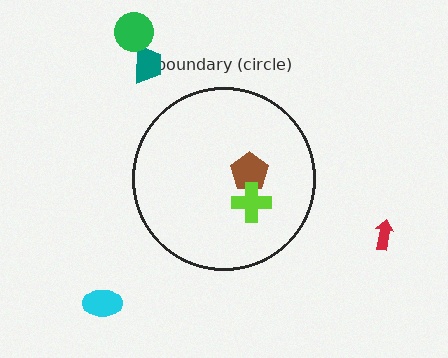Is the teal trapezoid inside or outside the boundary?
Outside.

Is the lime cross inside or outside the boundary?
Inside.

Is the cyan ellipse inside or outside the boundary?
Outside.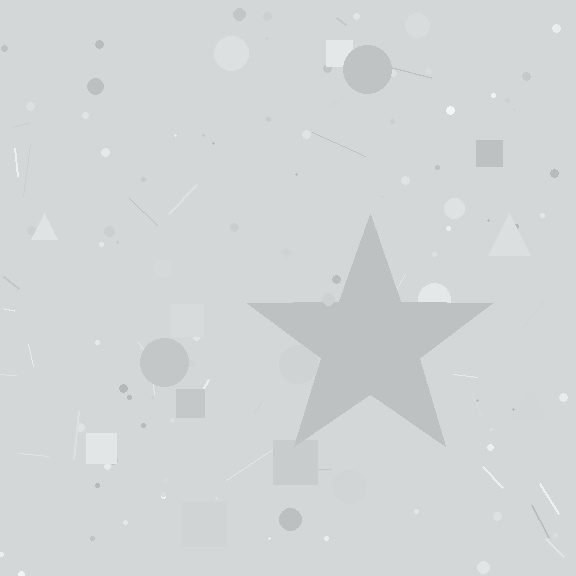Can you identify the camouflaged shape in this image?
The camouflaged shape is a star.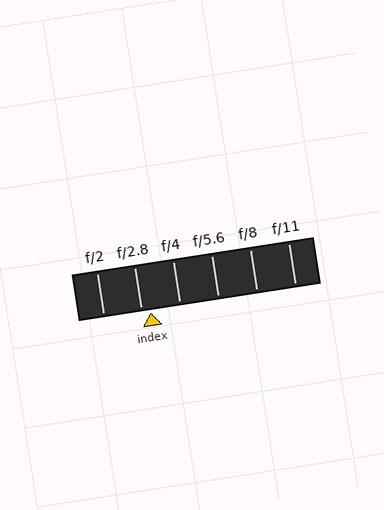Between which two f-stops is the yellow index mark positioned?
The index mark is between f/2.8 and f/4.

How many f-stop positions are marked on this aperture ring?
There are 6 f-stop positions marked.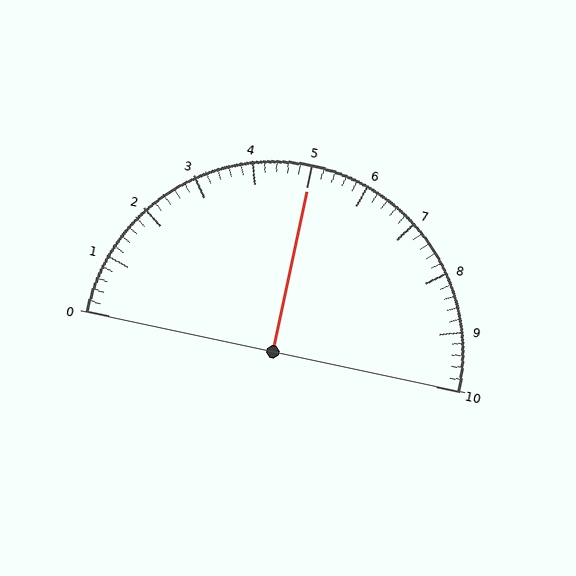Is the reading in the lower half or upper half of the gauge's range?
The reading is in the upper half of the range (0 to 10).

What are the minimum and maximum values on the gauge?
The gauge ranges from 0 to 10.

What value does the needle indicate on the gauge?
The needle indicates approximately 5.0.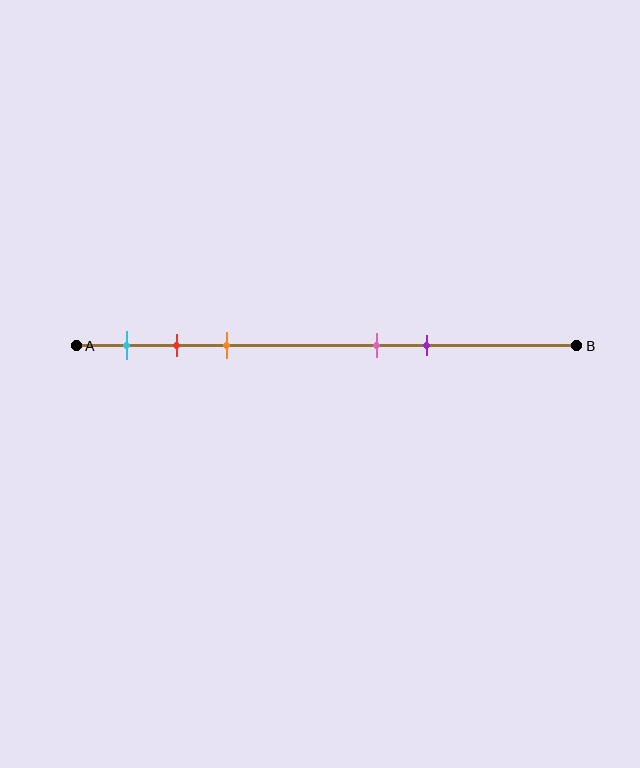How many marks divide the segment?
There are 5 marks dividing the segment.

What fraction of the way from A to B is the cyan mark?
The cyan mark is approximately 10% (0.1) of the way from A to B.